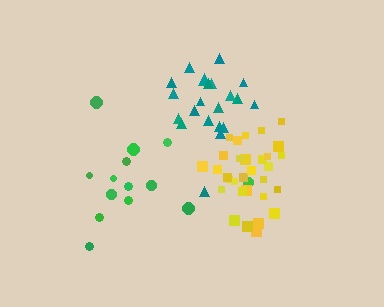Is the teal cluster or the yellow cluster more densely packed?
Yellow.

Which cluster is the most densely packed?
Yellow.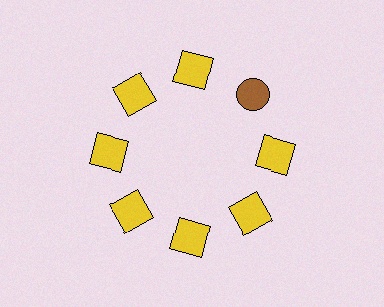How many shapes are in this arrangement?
There are 8 shapes arranged in a ring pattern.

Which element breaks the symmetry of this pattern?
The brown circle at roughly the 2 o'clock position breaks the symmetry. All other shapes are yellow squares.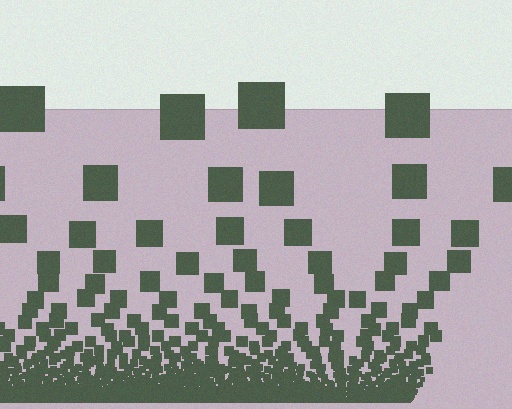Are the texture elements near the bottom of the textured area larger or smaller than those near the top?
Smaller. The gradient is inverted — elements near the bottom are smaller and denser.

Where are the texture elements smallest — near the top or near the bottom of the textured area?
Near the bottom.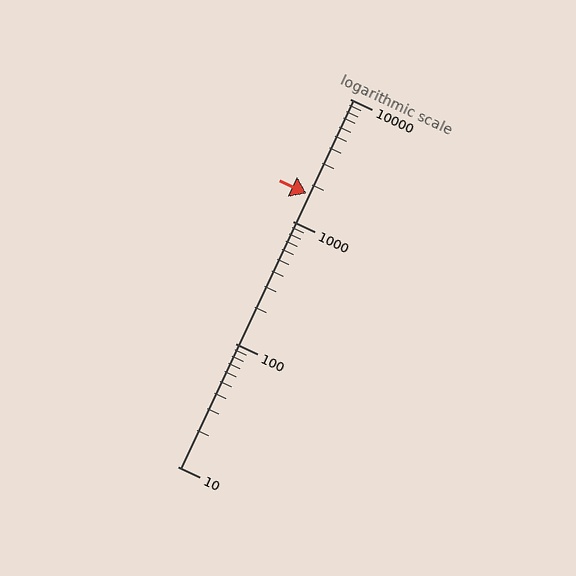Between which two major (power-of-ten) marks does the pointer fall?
The pointer is between 1000 and 10000.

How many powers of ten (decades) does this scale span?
The scale spans 3 decades, from 10 to 10000.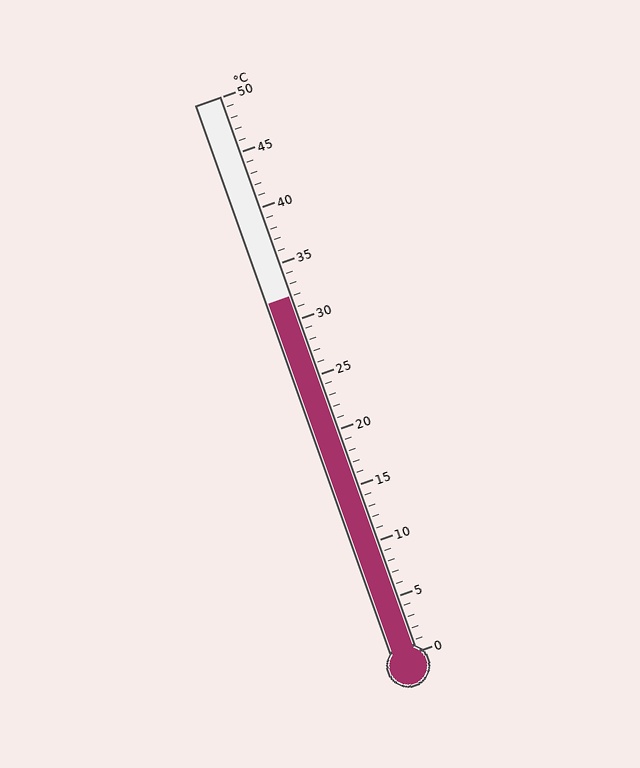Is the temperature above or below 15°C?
The temperature is above 15°C.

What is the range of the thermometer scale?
The thermometer scale ranges from 0°C to 50°C.